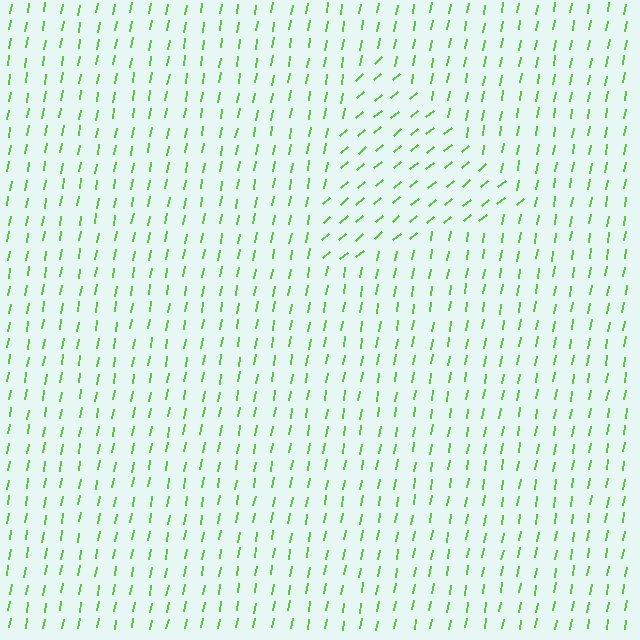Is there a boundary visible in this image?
Yes, there is a texture boundary formed by a change in line orientation.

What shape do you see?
I see a triangle.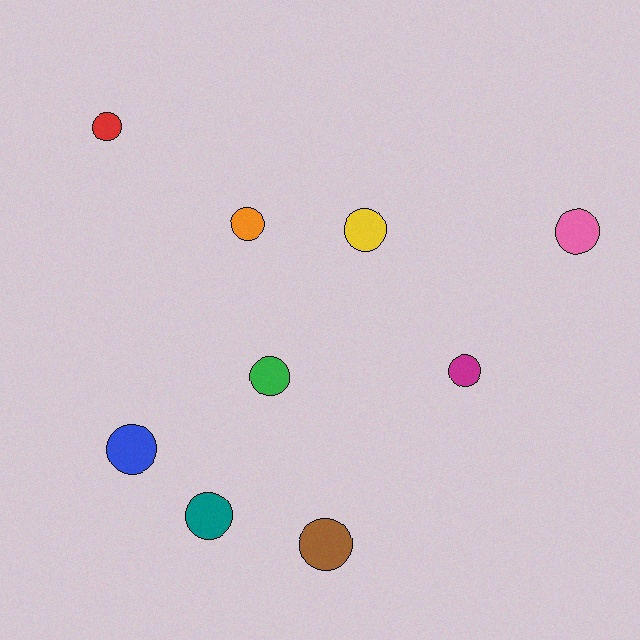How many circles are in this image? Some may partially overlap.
There are 9 circles.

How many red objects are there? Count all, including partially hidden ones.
There is 1 red object.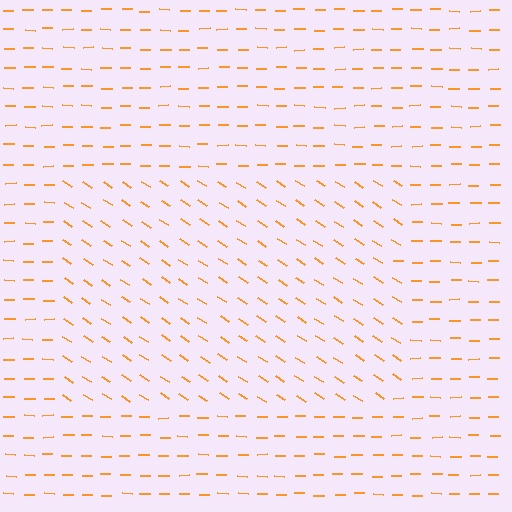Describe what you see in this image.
The image is filled with small orange line segments. A rectangle region in the image has lines oriented differently from the surrounding lines, creating a visible texture boundary.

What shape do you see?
I see a rectangle.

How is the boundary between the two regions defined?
The boundary is defined purely by a change in line orientation (approximately 33 degrees difference). All lines are the same color and thickness.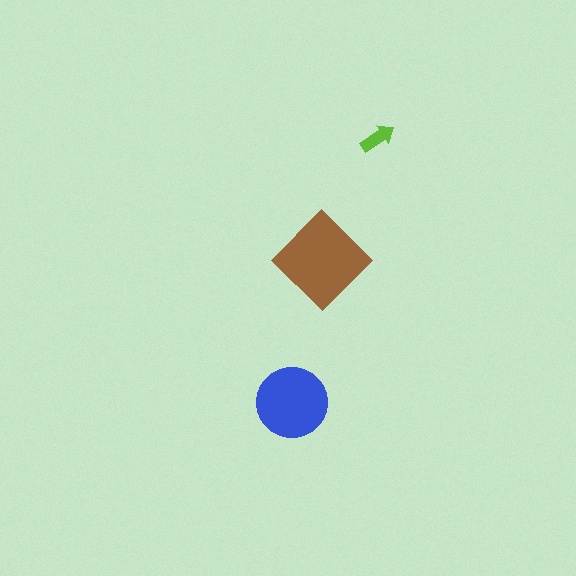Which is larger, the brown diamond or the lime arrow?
The brown diamond.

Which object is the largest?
The brown diamond.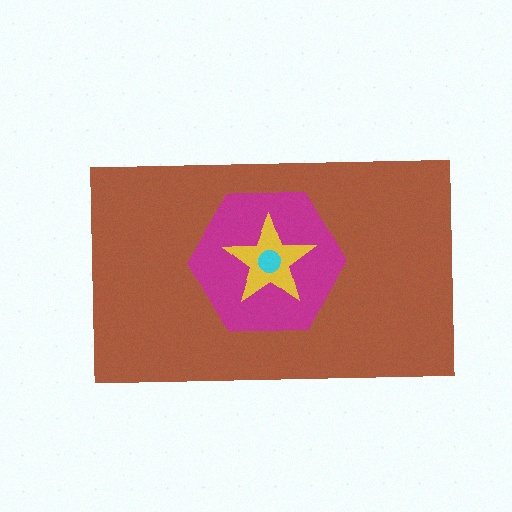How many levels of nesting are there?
4.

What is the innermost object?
The cyan circle.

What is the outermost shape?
The brown rectangle.